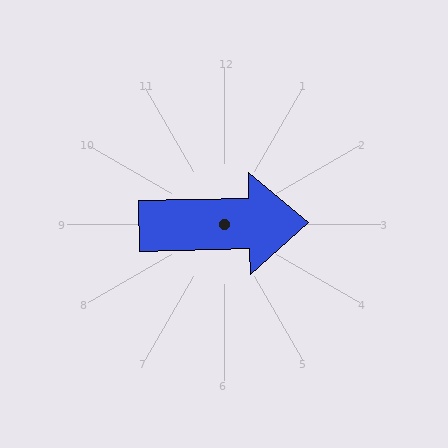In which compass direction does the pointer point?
East.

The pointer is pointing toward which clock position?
Roughly 3 o'clock.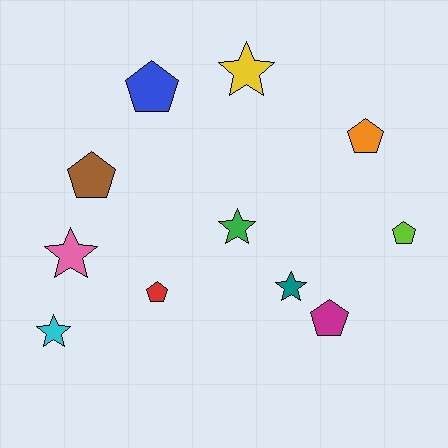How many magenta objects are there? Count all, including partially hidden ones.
There is 1 magenta object.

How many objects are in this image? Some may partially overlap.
There are 11 objects.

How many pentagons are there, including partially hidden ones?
There are 6 pentagons.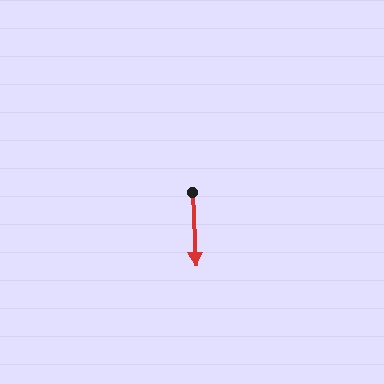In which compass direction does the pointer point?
South.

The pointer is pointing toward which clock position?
Roughly 6 o'clock.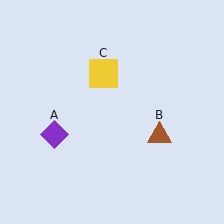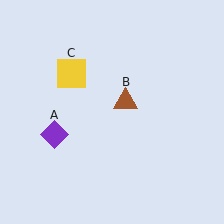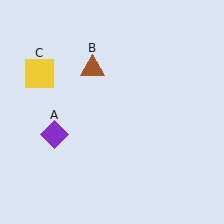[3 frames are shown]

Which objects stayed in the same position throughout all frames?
Purple diamond (object A) remained stationary.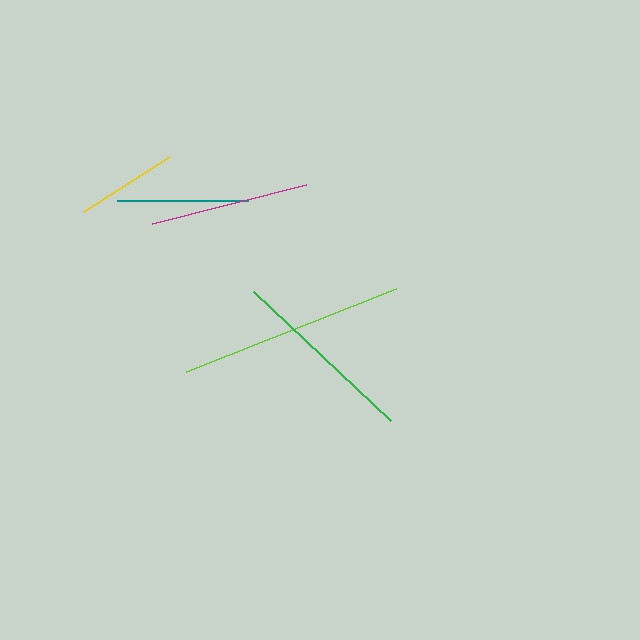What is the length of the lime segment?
The lime segment is approximately 226 pixels long.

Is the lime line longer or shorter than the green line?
The lime line is longer than the green line.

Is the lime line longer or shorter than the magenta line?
The lime line is longer than the magenta line.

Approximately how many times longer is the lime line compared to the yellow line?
The lime line is approximately 2.2 times the length of the yellow line.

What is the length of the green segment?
The green segment is approximately 188 pixels long.